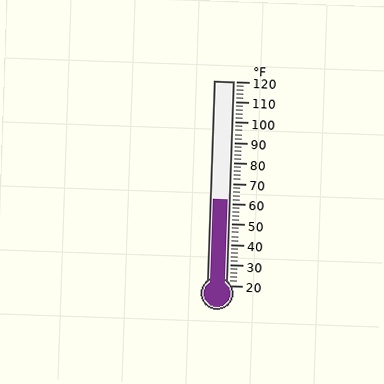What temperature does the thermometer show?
The thermometer shows approximately 62°F.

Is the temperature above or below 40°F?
The temperature is above 40°F.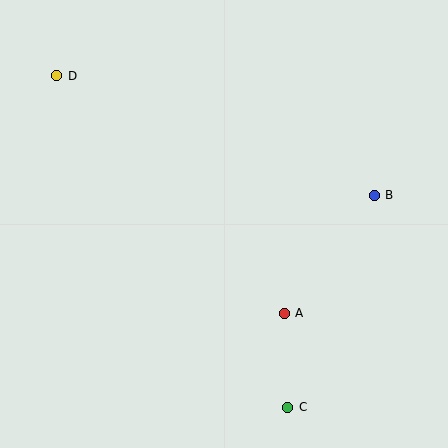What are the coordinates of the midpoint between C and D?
The midpoint between C and D is at (172, 242).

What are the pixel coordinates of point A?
Point A is at (284, 313).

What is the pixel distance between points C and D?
The distance between C and D is 404 pixels.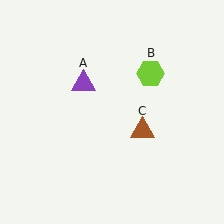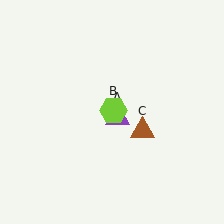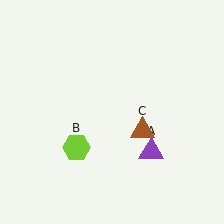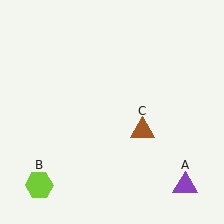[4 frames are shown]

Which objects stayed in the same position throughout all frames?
Brown triangle (object C) remained stationary.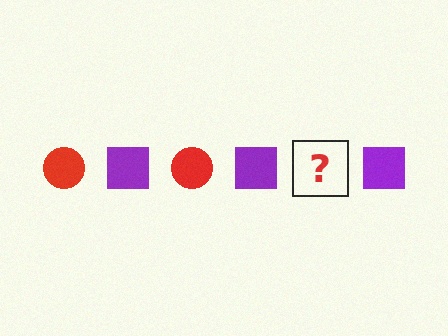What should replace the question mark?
The question mark should be replaced with a red circle.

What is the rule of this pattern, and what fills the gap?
The rule is that the pattern alternates between red circle and purple square. The gap should be filled with a red circle.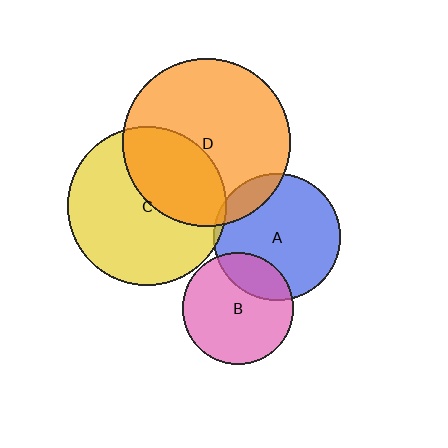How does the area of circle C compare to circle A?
Approximately 1.6 times.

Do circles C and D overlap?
Yes.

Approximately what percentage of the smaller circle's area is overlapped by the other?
Approximately 40%.